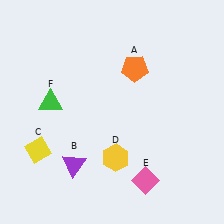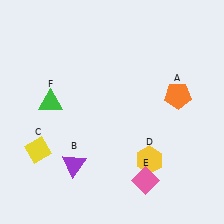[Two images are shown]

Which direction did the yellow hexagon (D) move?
The yellow hexagon (D) moved right.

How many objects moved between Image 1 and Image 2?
2 objects moved between the two images.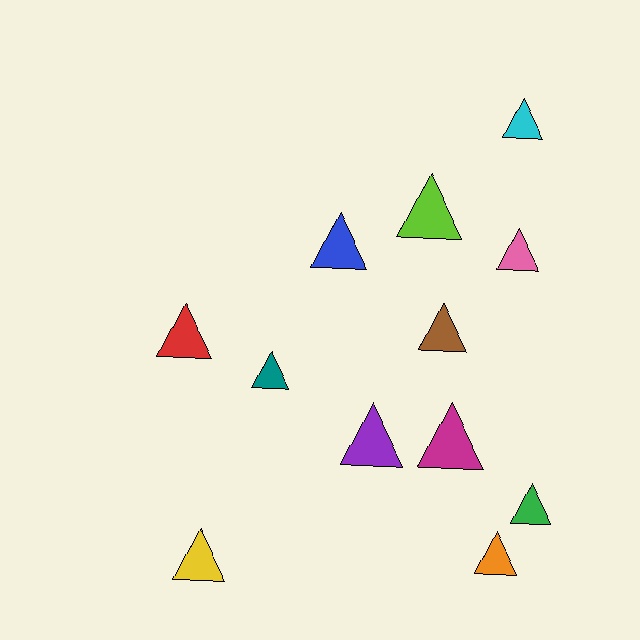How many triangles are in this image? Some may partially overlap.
There are 12 triangles.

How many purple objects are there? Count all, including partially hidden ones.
There is 1 purple object.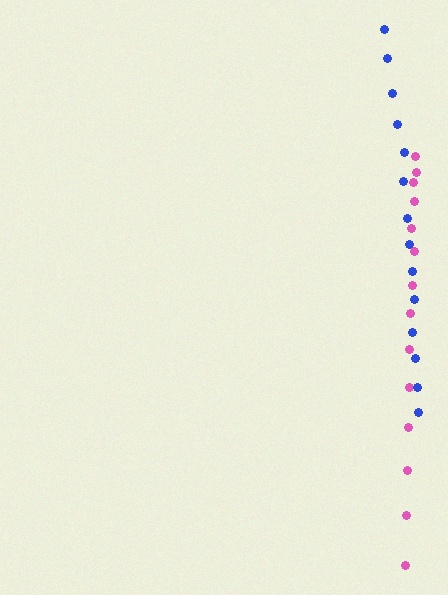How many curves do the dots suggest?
There are 2 distinct paths.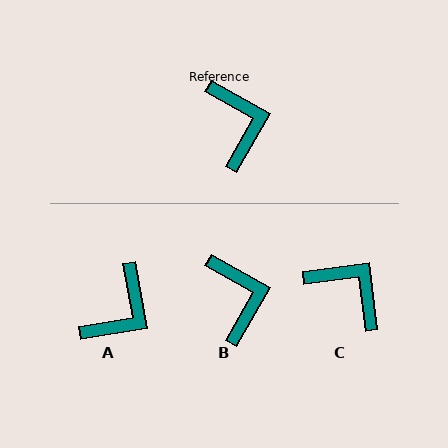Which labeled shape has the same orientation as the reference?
B.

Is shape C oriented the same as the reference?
No, it is off by about 37 degrees.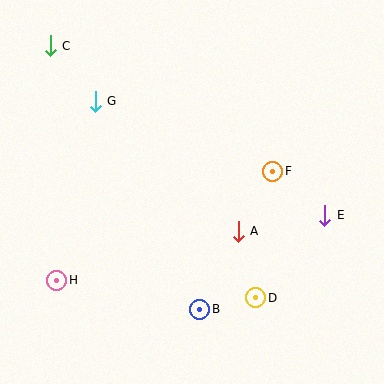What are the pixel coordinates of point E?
Point E is at (325, 215).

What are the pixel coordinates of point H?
Point H is at (57, 280).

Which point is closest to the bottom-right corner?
Point D is closest to the bottom-right corner.